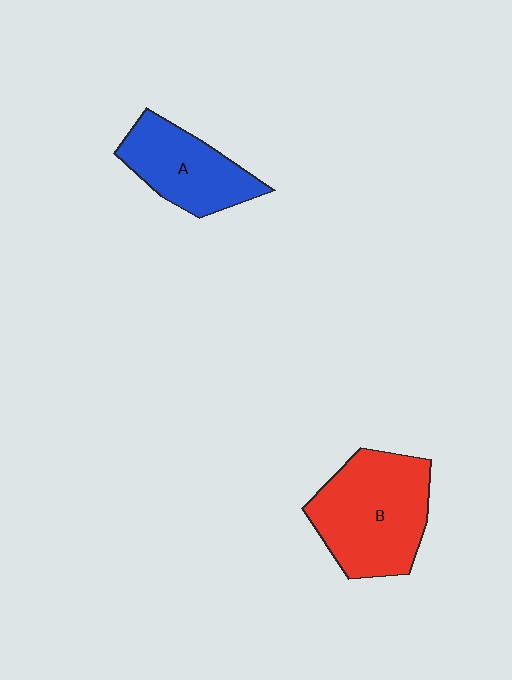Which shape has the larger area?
Shape B (red).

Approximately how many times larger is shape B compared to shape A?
Approximately 1.4 times.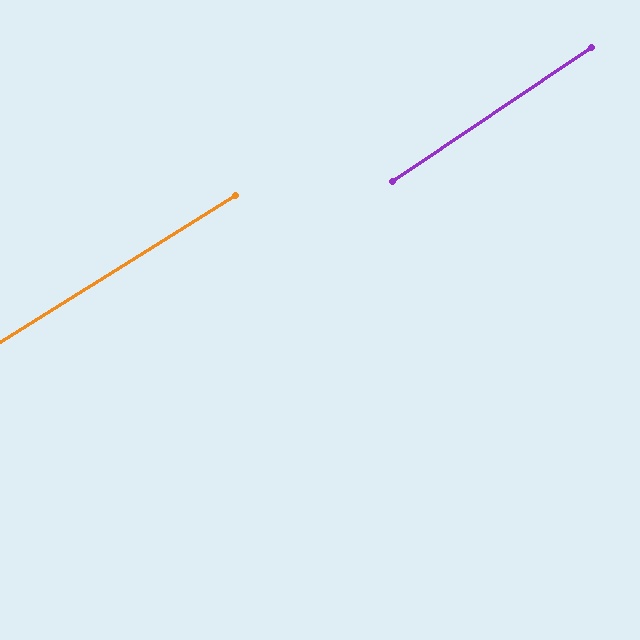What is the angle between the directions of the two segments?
Approximately 2 degrees.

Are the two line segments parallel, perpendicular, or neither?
Parallel — their directions differ by only 1.9°.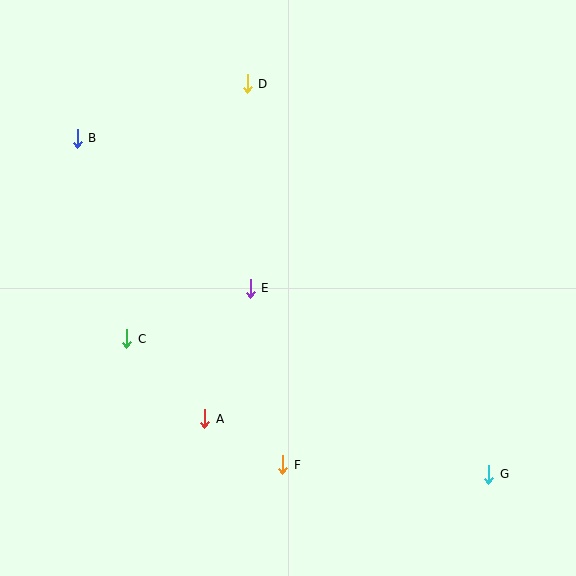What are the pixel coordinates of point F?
Point F is at (283, 465).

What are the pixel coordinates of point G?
Point G is at (489, 474).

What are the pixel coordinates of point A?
Point A is at (205, 419).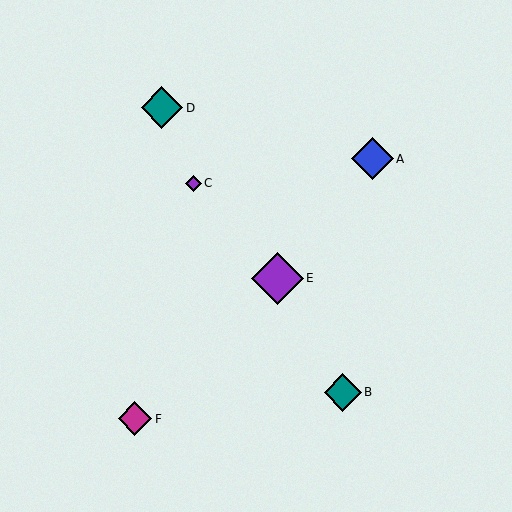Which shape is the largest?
The purple diamond (labeled E) is the largest.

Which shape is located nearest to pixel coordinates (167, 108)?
The teal diamond (labeled D) at (162, 108) is nearest to that location.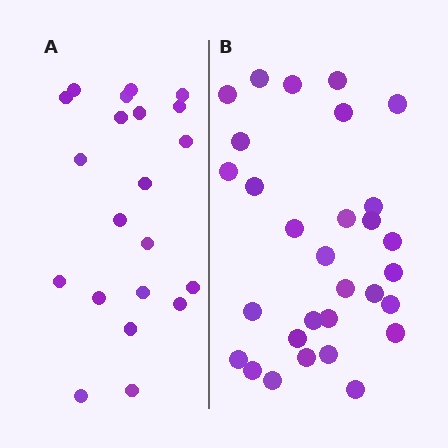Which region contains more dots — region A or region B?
Region B (the right region) has more dots.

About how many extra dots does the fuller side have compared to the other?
Region B has roughly 8 or so more dots than region A.